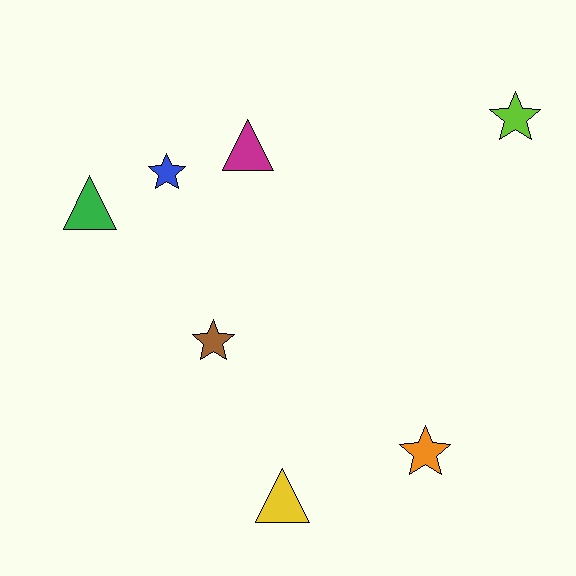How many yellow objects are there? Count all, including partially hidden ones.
There is 1 yellow object.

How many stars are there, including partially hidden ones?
There are 4 stars.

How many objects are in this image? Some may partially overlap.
There are 7 objects.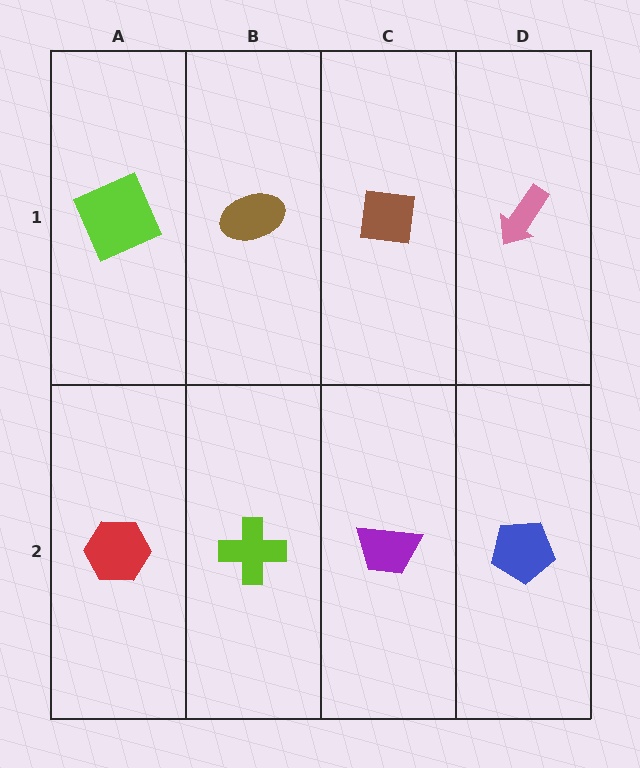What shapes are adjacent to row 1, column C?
A purple trapezoid (row 2, column C), a brown ellipse (row 1, column B), a pink arrow (row 1, column D).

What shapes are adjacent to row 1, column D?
A blue pentagon (row 2, column D), a brown square (row 1, column C).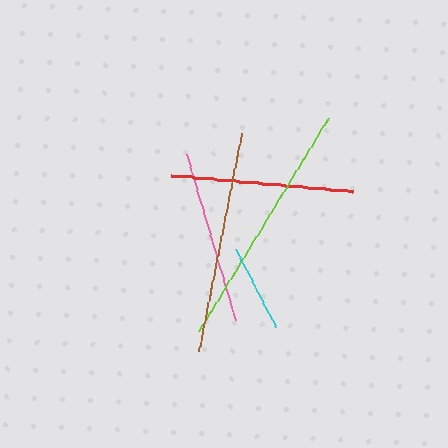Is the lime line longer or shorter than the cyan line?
The lime line is longer than the cyan line.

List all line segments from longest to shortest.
From longest to shortest: lime, brown, red, pink, cyan.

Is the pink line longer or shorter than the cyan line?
The pink line is longer than the cyan line.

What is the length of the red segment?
The red segment is approximately 183 pixels long.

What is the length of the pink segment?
The pink segment is approximately 172 pixels long.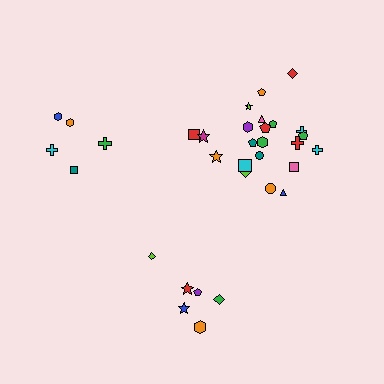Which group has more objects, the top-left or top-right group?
The top-right group.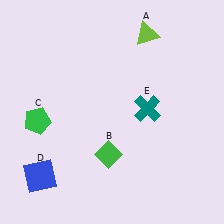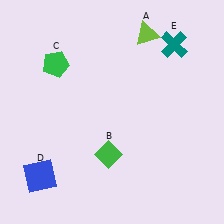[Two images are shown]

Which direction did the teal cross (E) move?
The teal cross (E) moved up.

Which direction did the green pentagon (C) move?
The green pentagon (C) moved up.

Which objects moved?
The objects that moved are: the green pentagon (C), the teal cross (E).